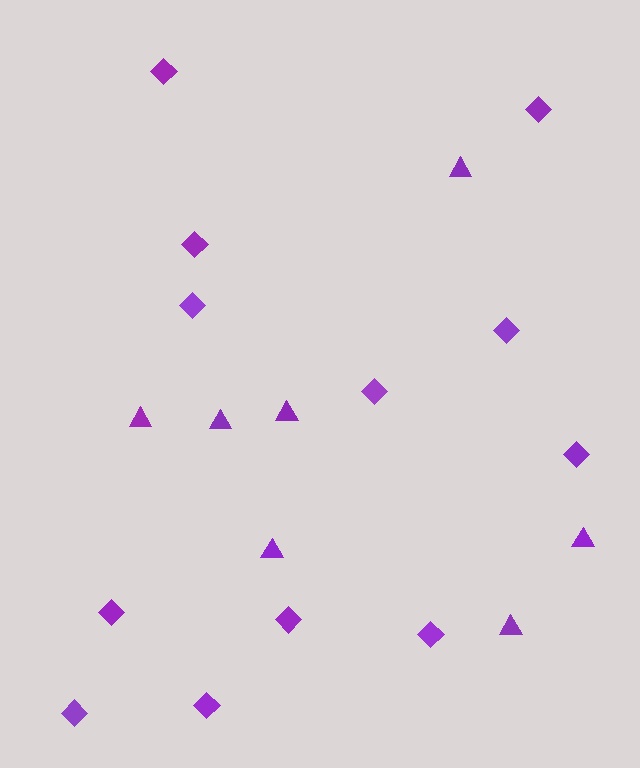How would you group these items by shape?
There are 2 groups: one group of triangles (7) and one group of diamonds (12).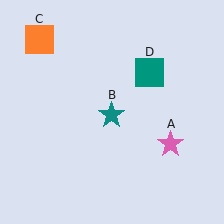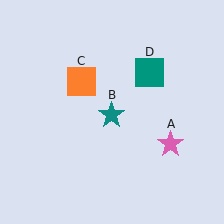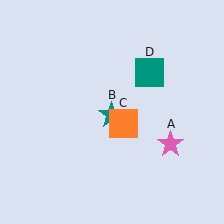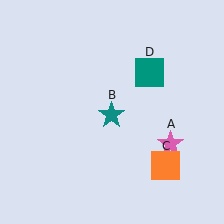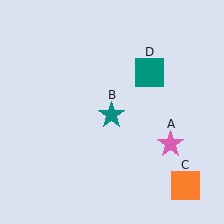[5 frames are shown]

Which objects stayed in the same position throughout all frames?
Pink star (object A) and teal star (object B) and teal square (object D) remained stationary.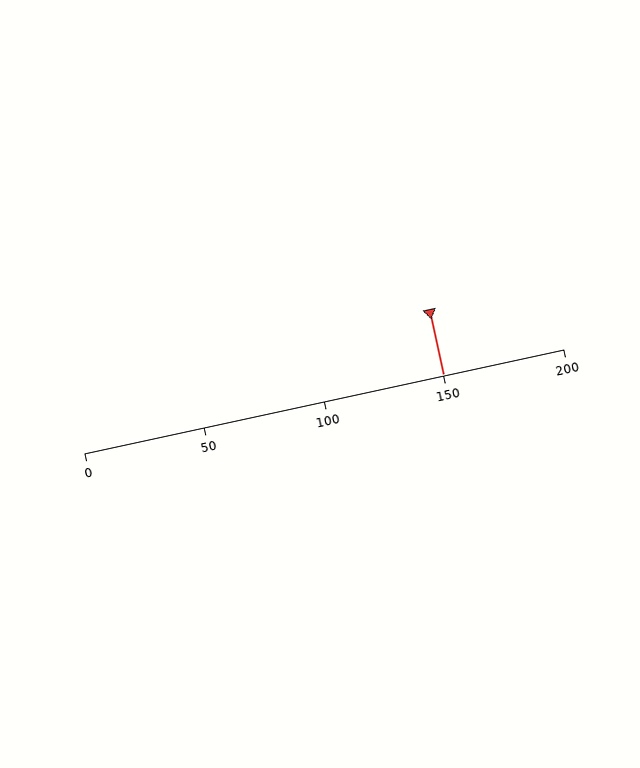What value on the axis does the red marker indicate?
The marker indicates approximately 150.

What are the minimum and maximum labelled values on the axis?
The axis runs from 0 to 200.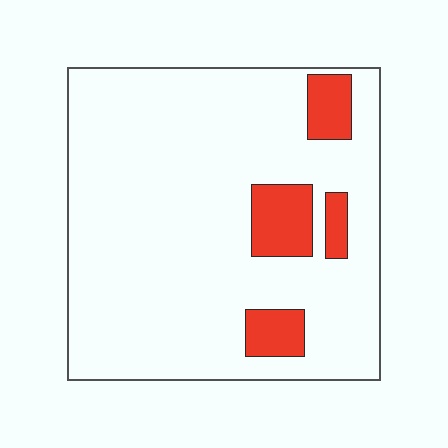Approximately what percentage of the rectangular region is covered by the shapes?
Approximately 10%.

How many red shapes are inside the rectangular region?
4.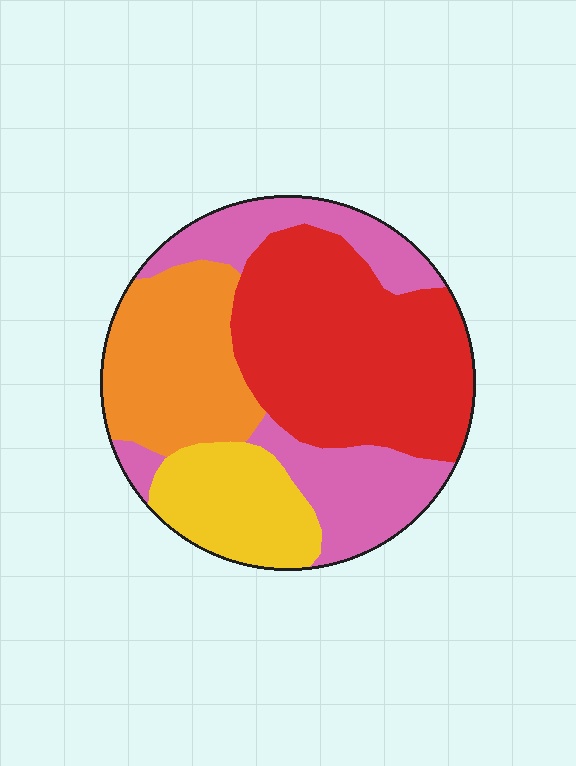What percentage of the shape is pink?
Pink covers 26% of the shape.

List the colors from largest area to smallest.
From largest to smallest: red, pink, orange, yellow.